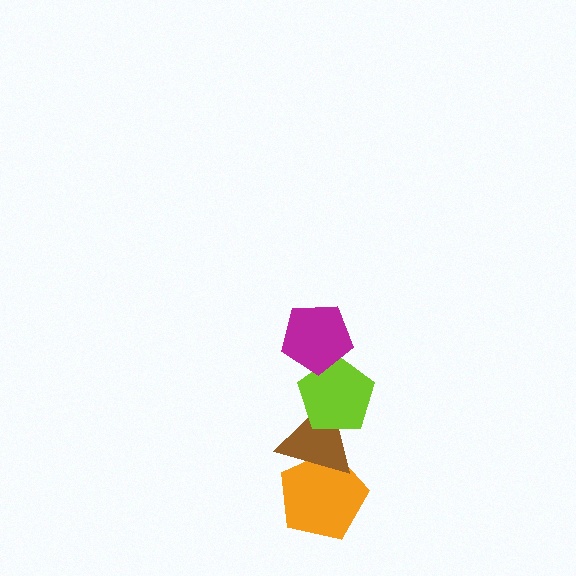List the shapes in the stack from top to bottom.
From top to bottom: the magenta pentagon, the lime pentagon, the brown triangle, the orange pentagon.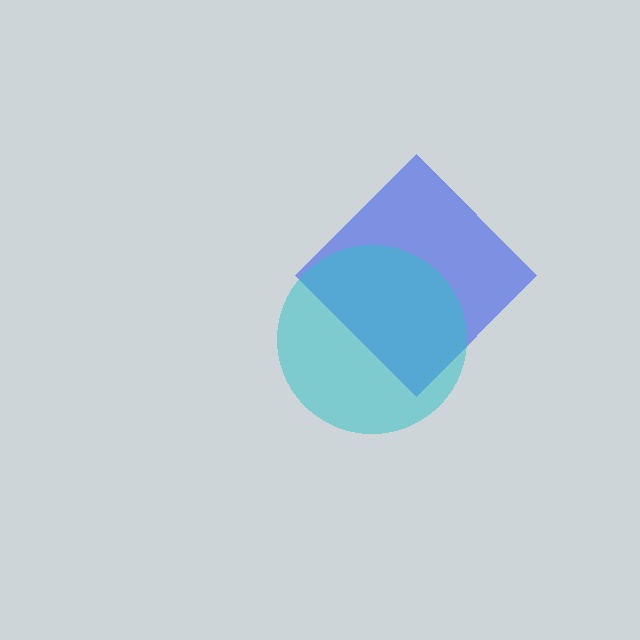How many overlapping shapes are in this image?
There are 2 overlapping shapes in the image.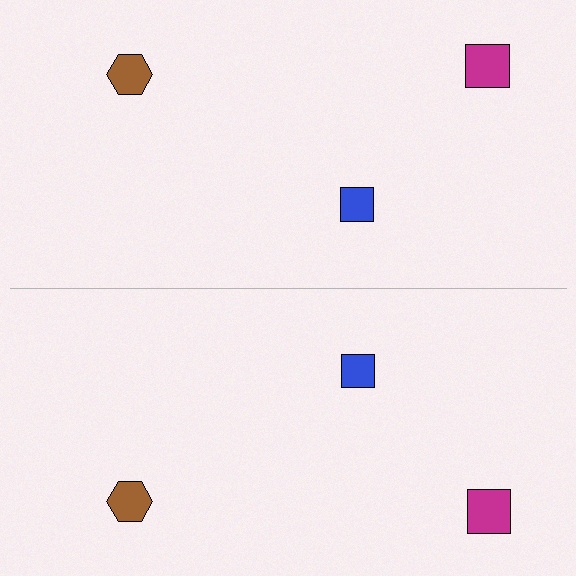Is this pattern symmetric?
Yes, this pattern has bilateral (reflection) symmetry.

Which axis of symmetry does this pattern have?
The pattern has a horizontal axis of symmetry running through the center of the image.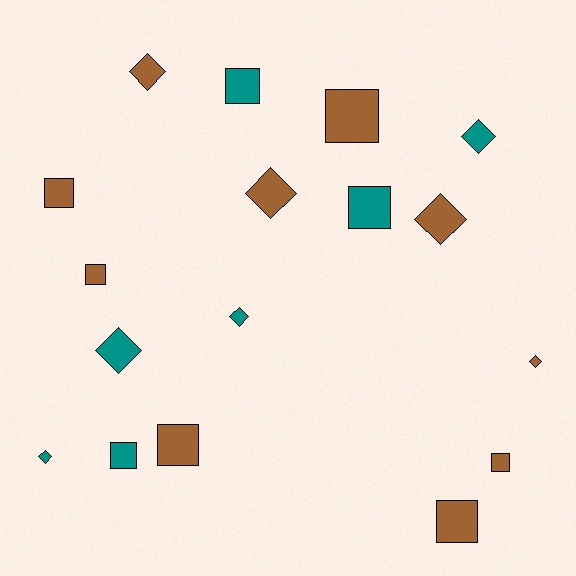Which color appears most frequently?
Brown, with 10 objects.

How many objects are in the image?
There are 17 objects.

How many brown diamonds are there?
There are 4 brown diamonds.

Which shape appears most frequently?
Square, with 9 objects.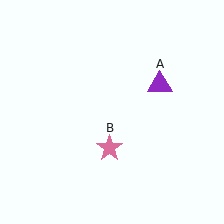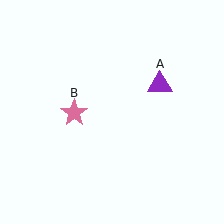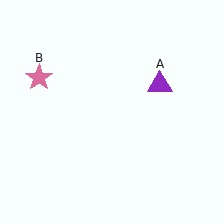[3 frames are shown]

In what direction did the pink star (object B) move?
The pink star (object B) moved up and to the left.